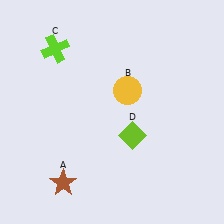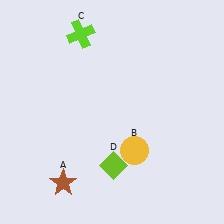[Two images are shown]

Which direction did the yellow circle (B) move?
The yellow circle (B) moved down.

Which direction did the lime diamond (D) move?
The lime diamond (D) moved down.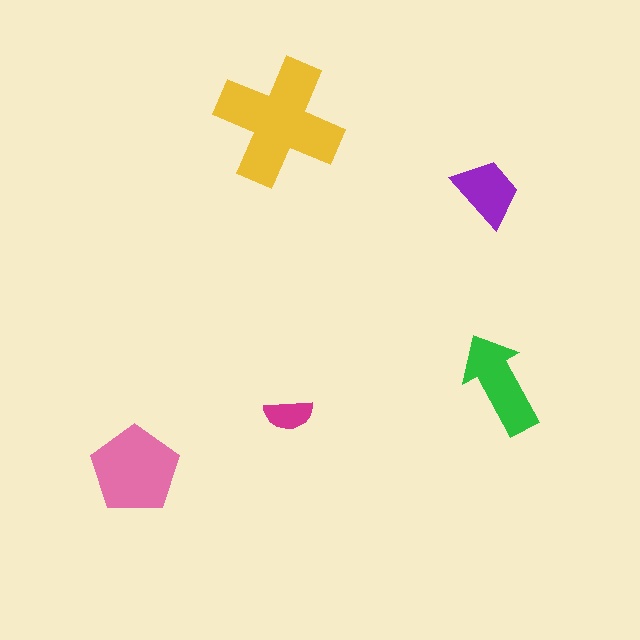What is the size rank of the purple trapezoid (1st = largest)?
4th.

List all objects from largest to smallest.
The yellow cross, the pink pentagon, the green arrow, the purple trapezoid, the magenta semicircle.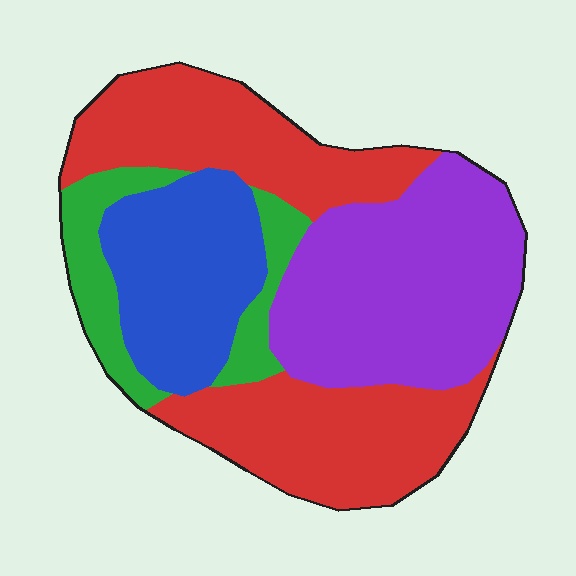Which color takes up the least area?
Green, at roughly 10%.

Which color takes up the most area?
Red, at roughly 40%.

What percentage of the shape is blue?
Blue covers 18% of the shape.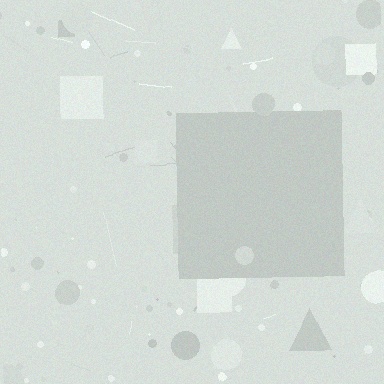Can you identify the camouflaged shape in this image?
The camouflaged shape is a square.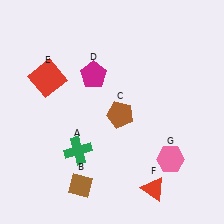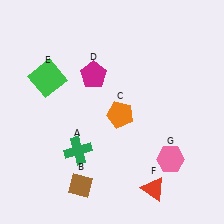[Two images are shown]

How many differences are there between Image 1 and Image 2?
There are 2 differences between the two images.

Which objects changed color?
C changed from brown to orange. E changed from red to green.